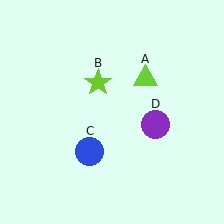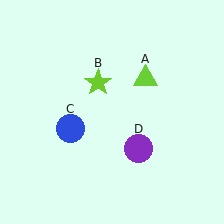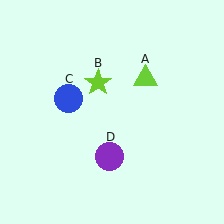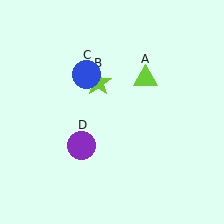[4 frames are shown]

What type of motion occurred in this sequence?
The blue circle (object C), purple circle (object D) rotated clockwise around the center of the scene.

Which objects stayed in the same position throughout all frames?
Lime triangle (object A) and lime star (object B) remained stationary.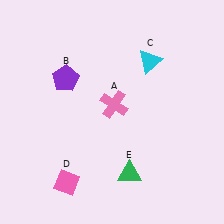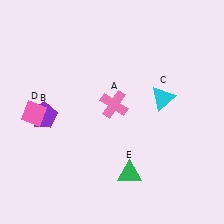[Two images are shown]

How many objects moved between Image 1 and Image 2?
3 objects moved between the two images.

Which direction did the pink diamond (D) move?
The pink diamond (D) moved up.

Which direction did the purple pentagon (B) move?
The purple pentagon (B) moved down.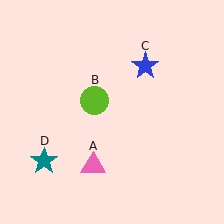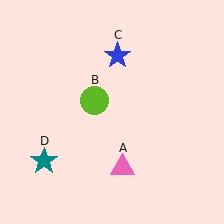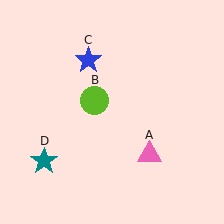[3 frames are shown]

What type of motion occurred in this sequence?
The pink triangle (object A), blue star (object C) rotated counterclockwise around the center of the scene.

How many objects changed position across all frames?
2 objects changed position: pink triangle (object A), blue star (object C).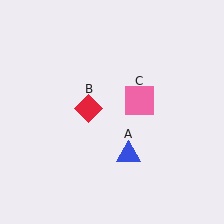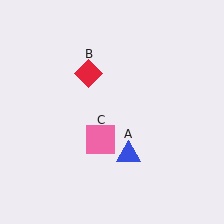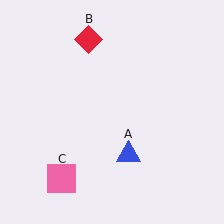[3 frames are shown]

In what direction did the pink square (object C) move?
The pink square (object C) moved down and to the left.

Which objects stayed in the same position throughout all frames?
Blue triangle (object A) remained stationary.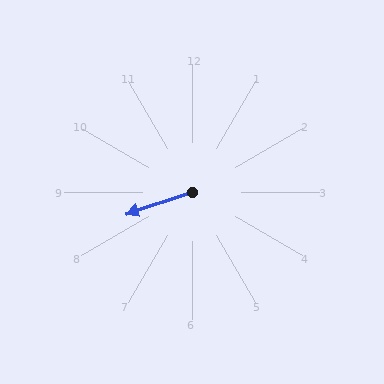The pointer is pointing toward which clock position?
Roughly 8 o'clock.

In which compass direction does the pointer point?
West.